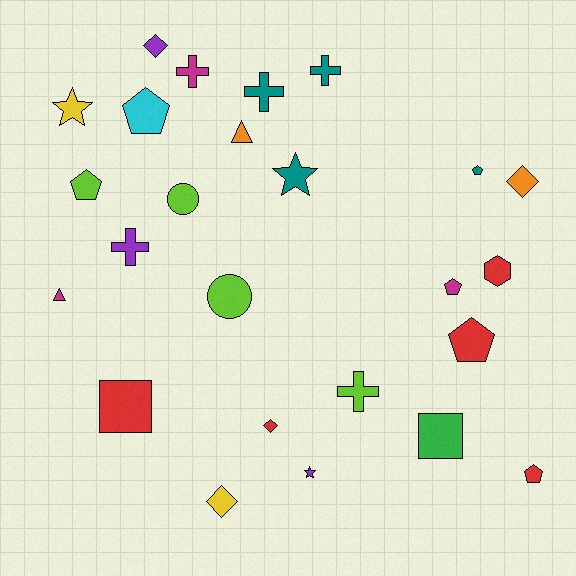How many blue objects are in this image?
There are no blue objects.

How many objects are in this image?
There are 25 objects.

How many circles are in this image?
There are 2 circles.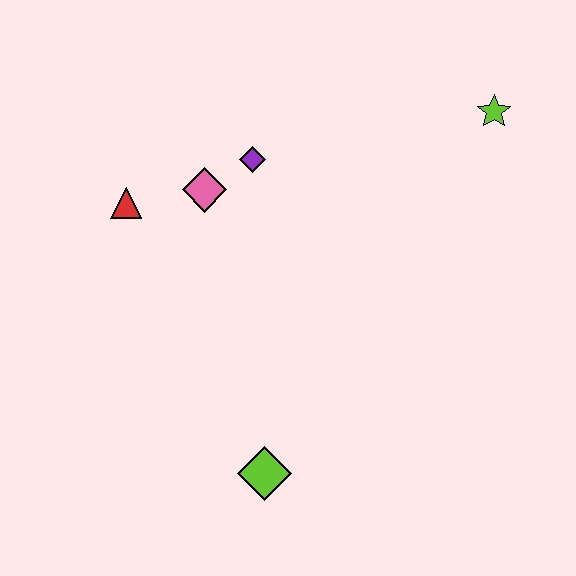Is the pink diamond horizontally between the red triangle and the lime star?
Yes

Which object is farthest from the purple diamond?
The lime diamond is farthest from the purple diamond.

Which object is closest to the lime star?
The purple diamond is closest to the lime star.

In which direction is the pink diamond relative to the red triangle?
The pink diamond is to the right of the red triangle.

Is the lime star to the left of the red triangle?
No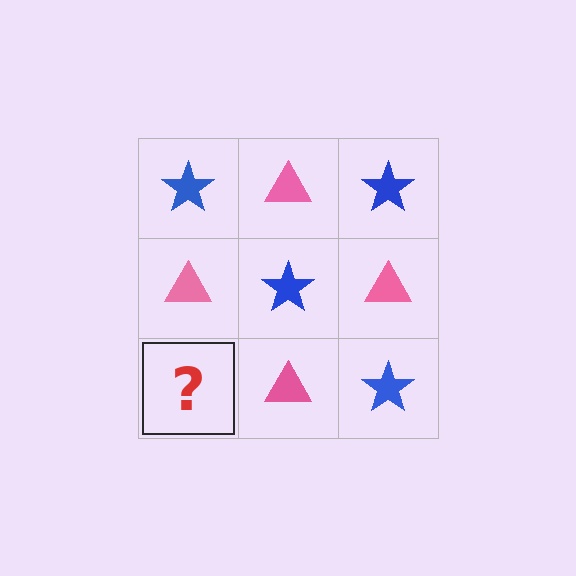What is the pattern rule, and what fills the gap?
The rule is that it alternates blue star and pink triangle in a checkerboard pattern. The gap should be filled with a blue star.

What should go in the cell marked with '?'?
The missing cell should contain a blue star.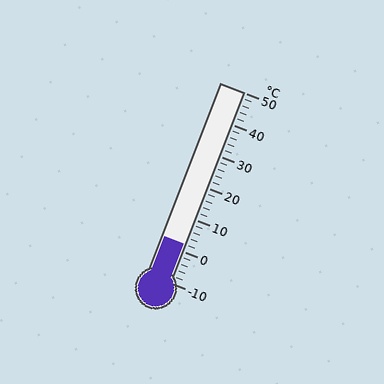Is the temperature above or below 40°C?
The temperature is below 40°C.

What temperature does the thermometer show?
The thermometer shows approximately 2°C.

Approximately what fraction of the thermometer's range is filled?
The thermometer is filled to approximately 20% of its range.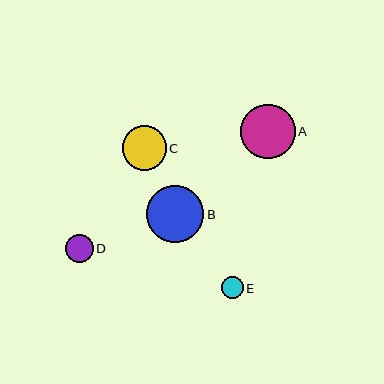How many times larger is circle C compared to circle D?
Circle C is approximately 1.6 times the size of circle D.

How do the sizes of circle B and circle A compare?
Circle B and circle A are approximately the same size.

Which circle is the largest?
Circle B is the largest with a size of approximately 57 pixels.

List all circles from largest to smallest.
From largest to smallest: B, A, C, D, E.